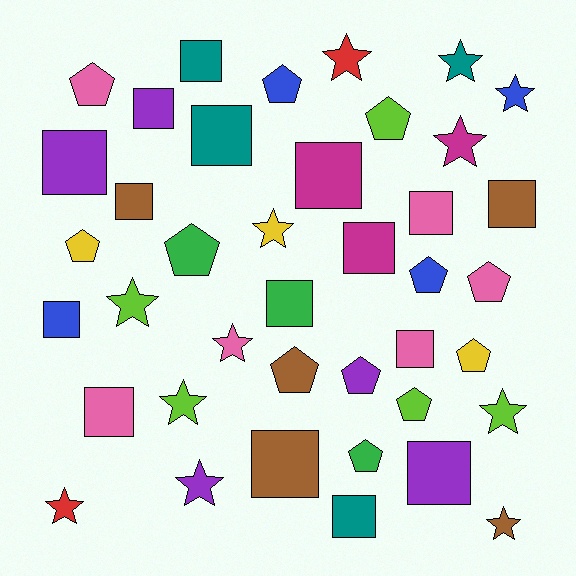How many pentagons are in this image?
There are 12 pentagons.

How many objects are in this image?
There are 40 objects.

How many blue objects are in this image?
There are 4 blue objects.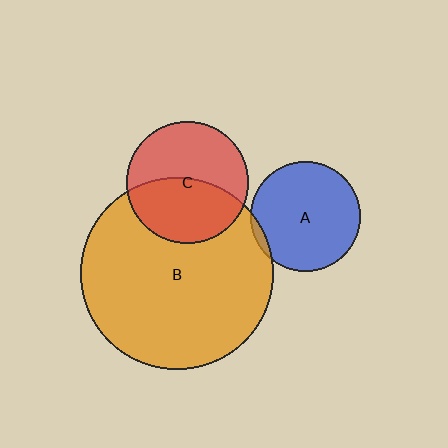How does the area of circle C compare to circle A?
Approximately 1.2 times.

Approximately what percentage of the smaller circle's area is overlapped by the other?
Approximately 5%.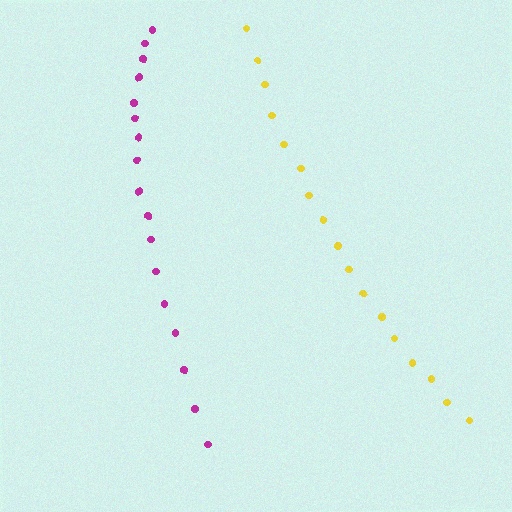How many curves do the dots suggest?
There are 2 distinct paths.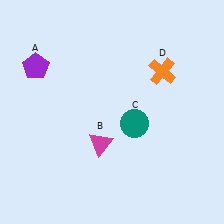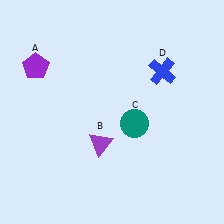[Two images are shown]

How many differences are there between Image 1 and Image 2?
There are 2 differences between the two images.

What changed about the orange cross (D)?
In Image 1, D is orange. In Image 2, it changed to blue.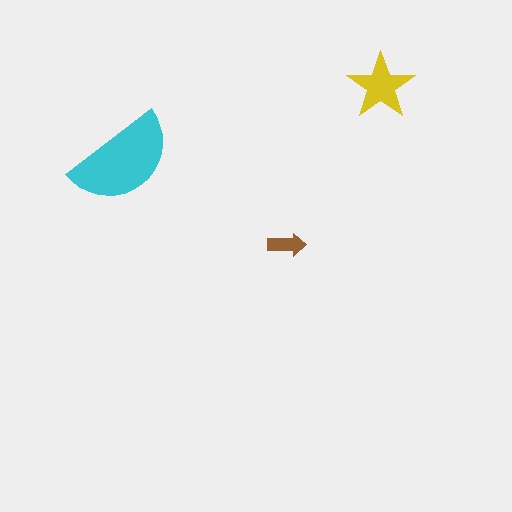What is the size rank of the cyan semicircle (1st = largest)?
1st.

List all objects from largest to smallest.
The cyan semicircle, the yellow star, the brown arrow.